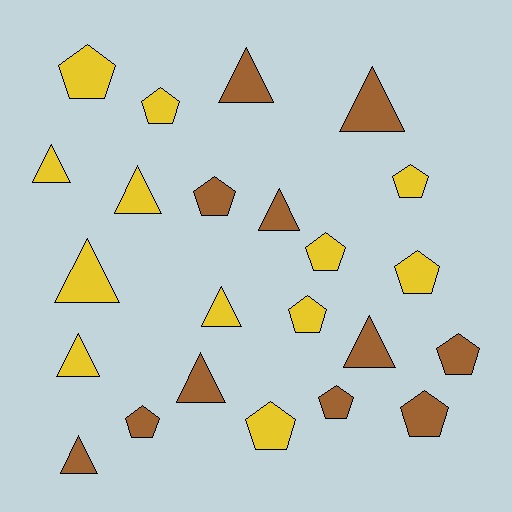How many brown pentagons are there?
There are 5 brown pentagons.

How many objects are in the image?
There are 23 objects.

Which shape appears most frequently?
Pentagon, with 12 objects.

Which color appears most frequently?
Yellow, with 12 objects.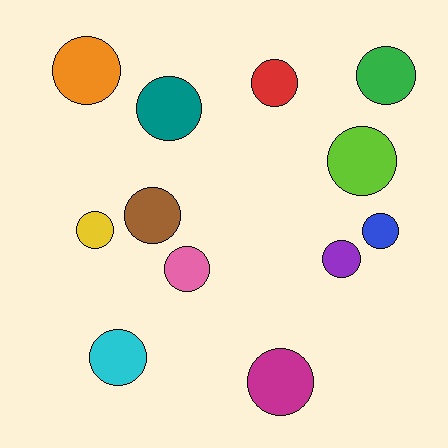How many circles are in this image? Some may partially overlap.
There are 12 circles.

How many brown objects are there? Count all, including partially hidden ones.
There is 1 brown object.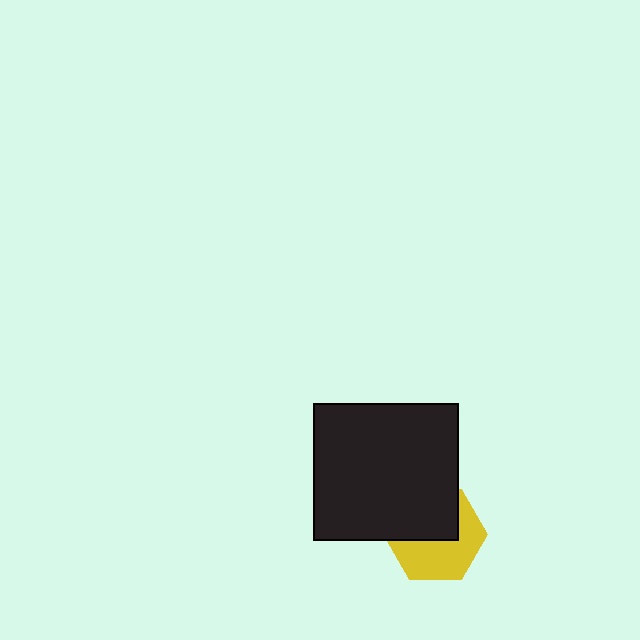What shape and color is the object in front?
The object in front is a black rectangle.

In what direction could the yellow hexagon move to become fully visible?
The yellow hexagon could move down. That would shift it out from behind the black rectangle entirely.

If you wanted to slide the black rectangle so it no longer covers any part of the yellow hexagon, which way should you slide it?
Slide it up — that is the most direct way to separate the two shapes.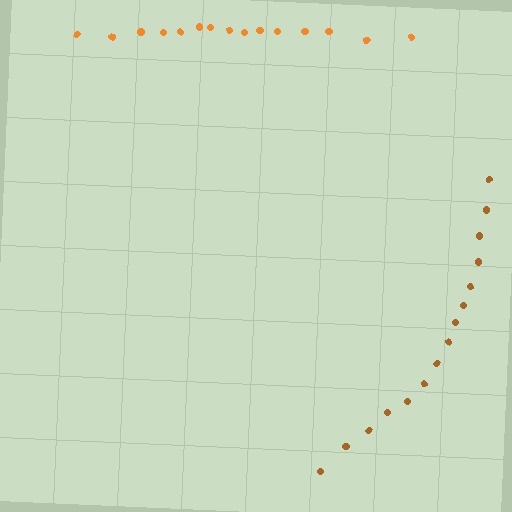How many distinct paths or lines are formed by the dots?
There are 2 distinct paths.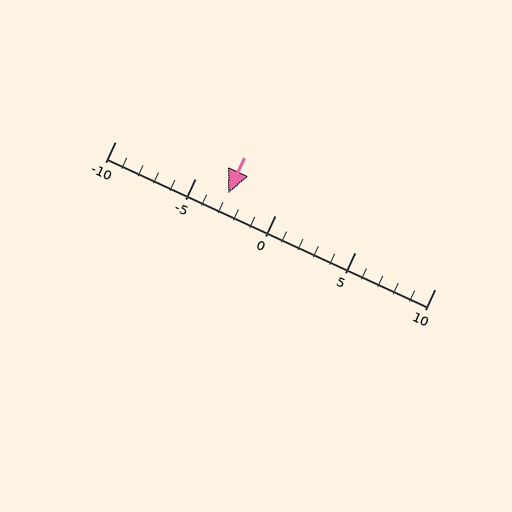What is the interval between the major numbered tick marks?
The major tick marks are spaced 5 units apart.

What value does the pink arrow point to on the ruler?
The pink arrow points to approximately -3.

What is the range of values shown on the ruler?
The ruler shows values from -10 to 10.